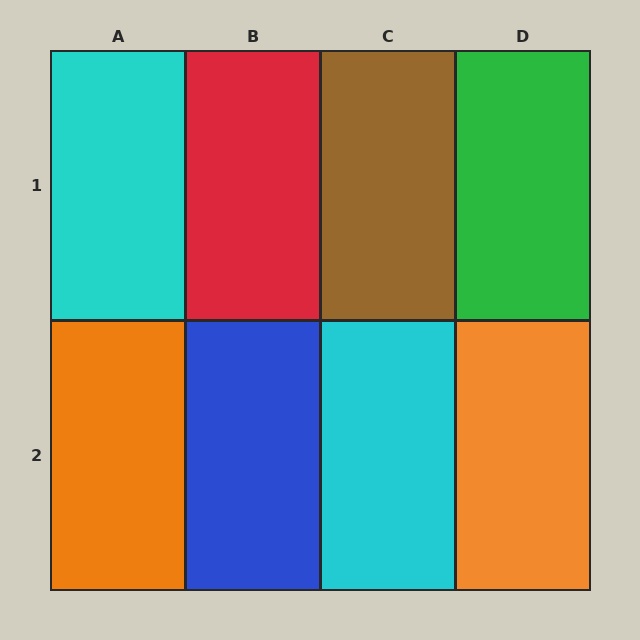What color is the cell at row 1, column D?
Green.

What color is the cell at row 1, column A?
Cyan.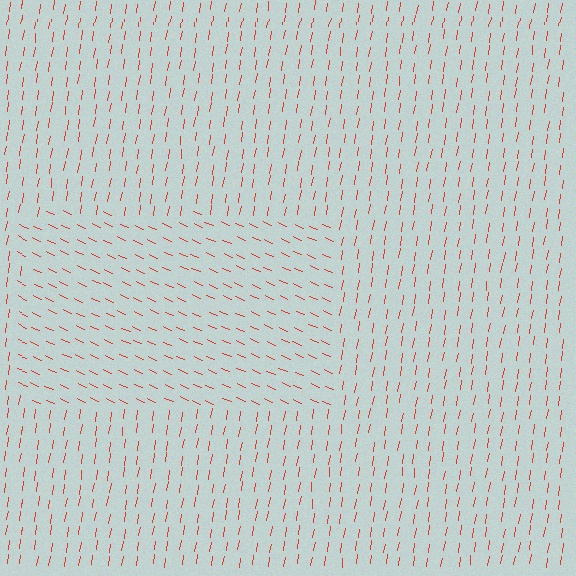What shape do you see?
I see a rectangle.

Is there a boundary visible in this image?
Yes, there is a texture boundary formed by a change in line orientation.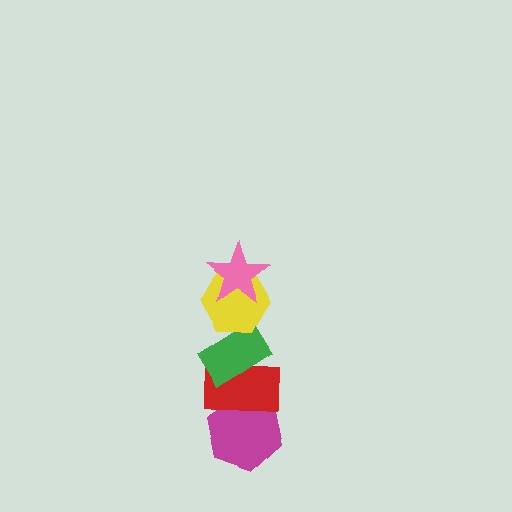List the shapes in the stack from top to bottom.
From top to bottom: the pink star, the yellow hexagon, the green rectangle, the red rectangle, the magenta hexagon.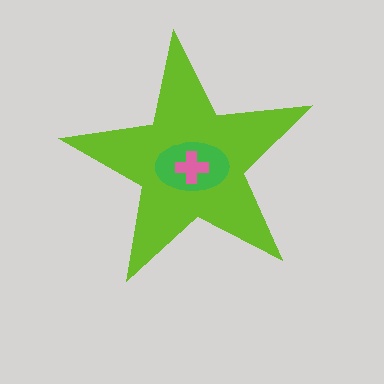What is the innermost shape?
The pink cross.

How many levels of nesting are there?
3.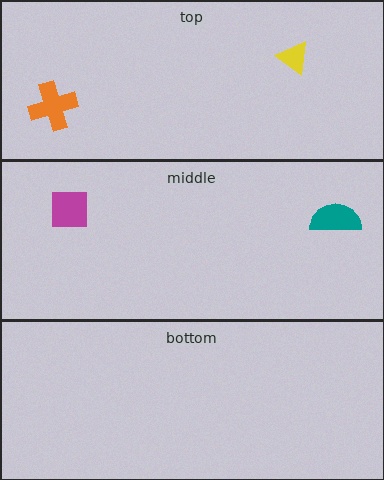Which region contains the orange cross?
The top region.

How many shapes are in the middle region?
2.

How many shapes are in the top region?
2.